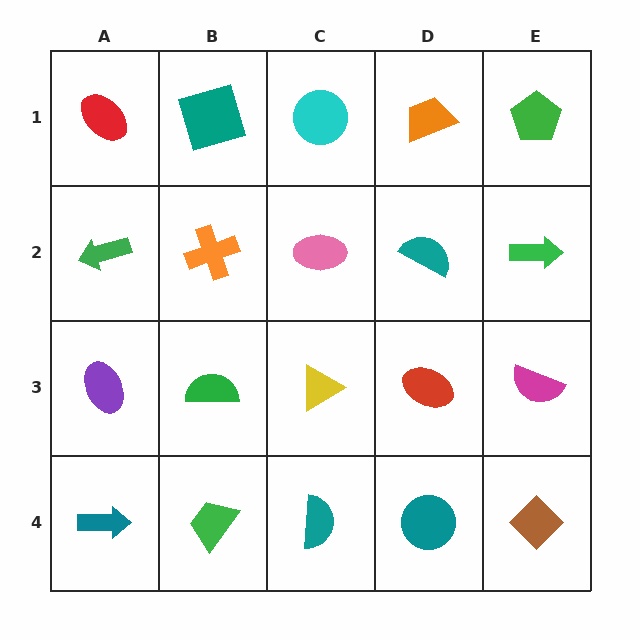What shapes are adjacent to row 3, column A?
A green arrow (row 2, column A), a teal arrow (row 4, column A), a green semicircle (row 3, column B).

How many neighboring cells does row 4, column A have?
2.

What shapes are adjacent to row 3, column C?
A pink ellipse (row 2, column C), a teal semicircle (row 4, column C), a green semicircle (row 3, column B), a red ellipse (row 3, column D).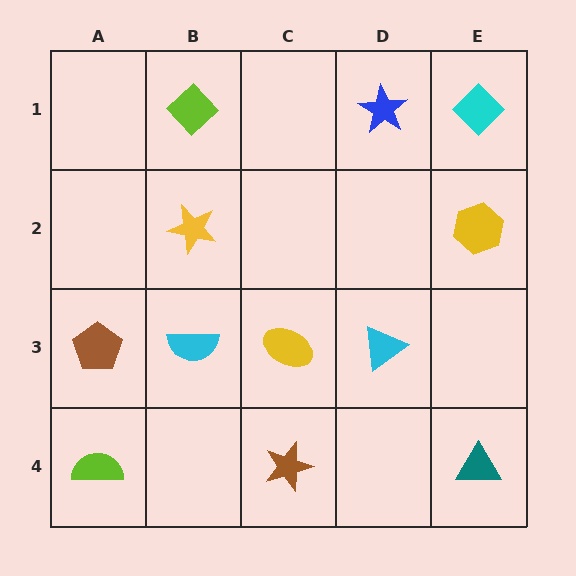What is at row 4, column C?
A brown star.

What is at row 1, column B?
A lime diamond.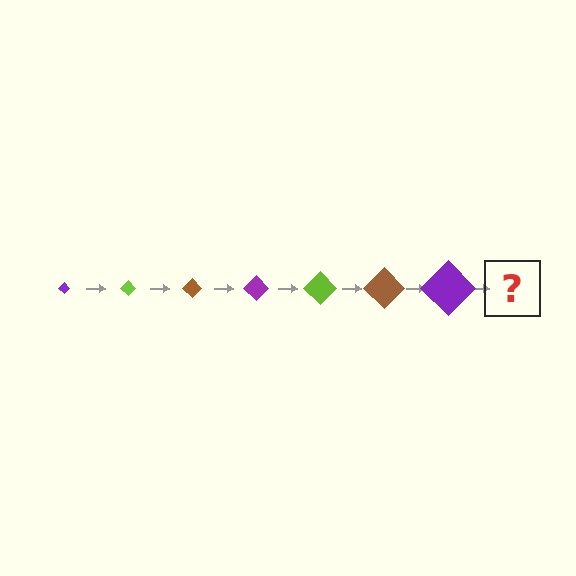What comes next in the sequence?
The next element should be a lime diamond, larger than the previous one.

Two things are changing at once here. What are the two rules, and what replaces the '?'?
The two rules are that the diamond grows larger each step and the color cycles through purple, lime, and brown. The '?' should be a lime diamond, larger than the previous one.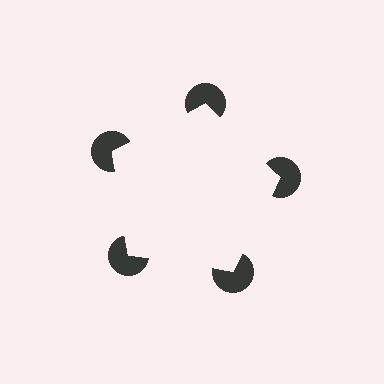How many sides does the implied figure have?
5 sides.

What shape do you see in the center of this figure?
An illusory pentagon — its edges are inferred from the aligned wedge cuts in the pac-man discs, not physically drawn.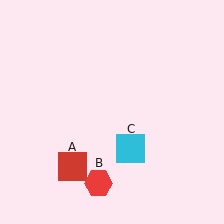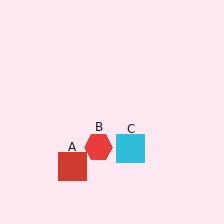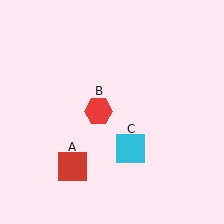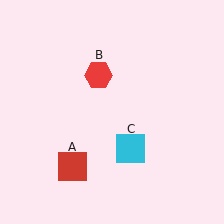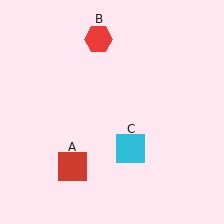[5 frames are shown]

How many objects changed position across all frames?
1 object changed position: red hexagon (object B).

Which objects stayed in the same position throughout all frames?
Red square (object A) and cyan square (object C) remained stationary.